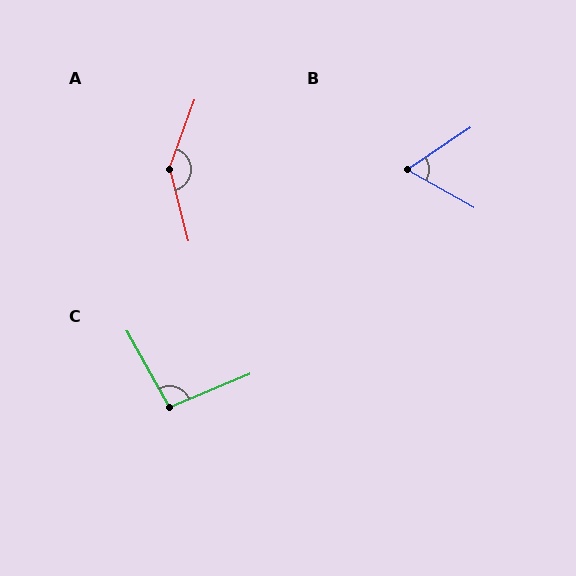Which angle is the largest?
A, at approximately 145 degrees.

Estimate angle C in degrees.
Approximately 97 degrees.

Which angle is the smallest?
B, at approximately 64 degrees.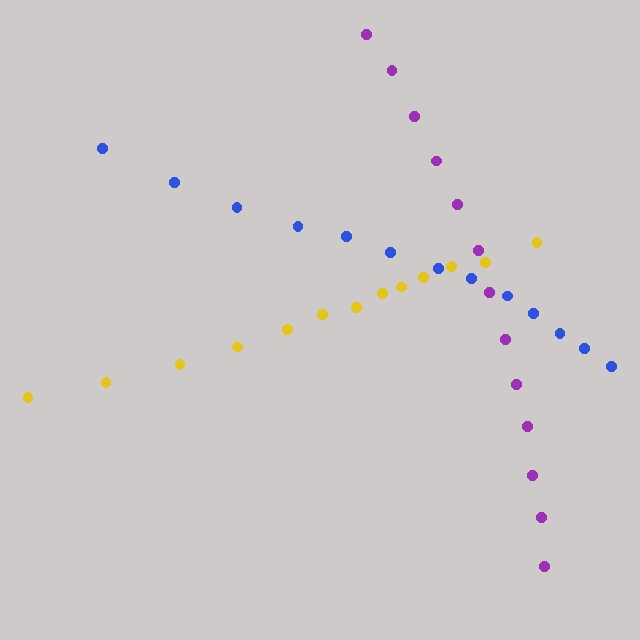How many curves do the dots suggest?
There are 3 distinct paths.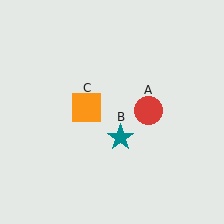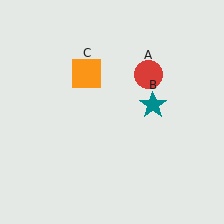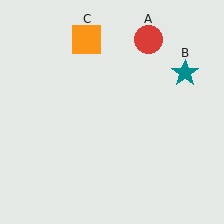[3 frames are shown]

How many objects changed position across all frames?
3 objects changed position: red circle (object A), teal star (object B), orange square (object C).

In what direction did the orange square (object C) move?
The orange square (object C) moved up.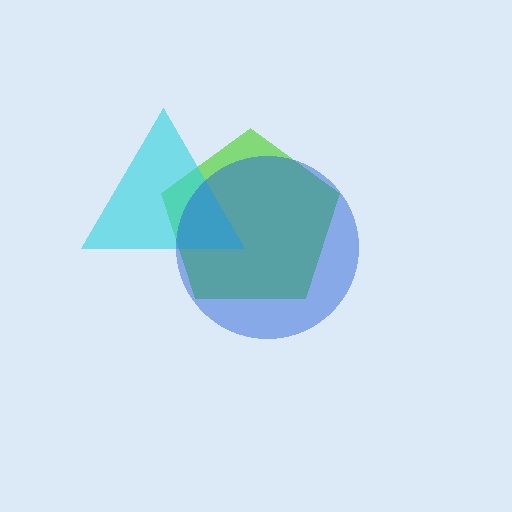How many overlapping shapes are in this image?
There are 3 overlapping shapes in the image.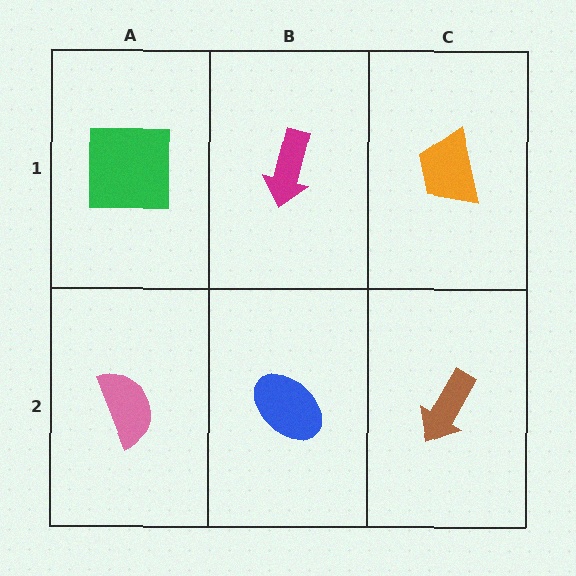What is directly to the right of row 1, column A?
A magenta arrow.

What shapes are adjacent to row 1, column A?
A pink semicircle (row 2, column A), a magenta arrow (row 1, column B).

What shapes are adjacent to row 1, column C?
A brown arrow (row 2, column C), a magenta arrow (row 1, column B).